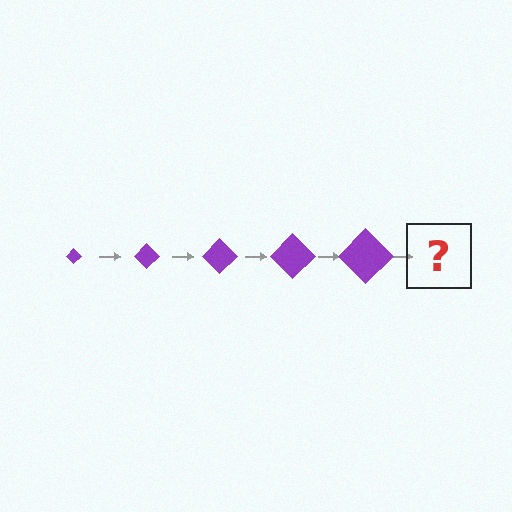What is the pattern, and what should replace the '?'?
The pattern is that the diamond gets progressively larger each step. The '?' should be a purple diamond, larger than the previous one.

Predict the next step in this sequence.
The next step is a purple diamond, larger than the previous one.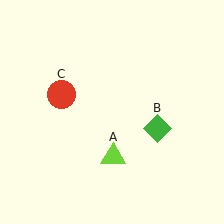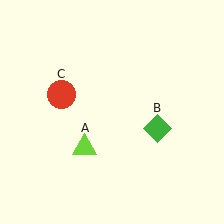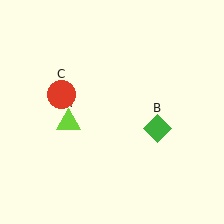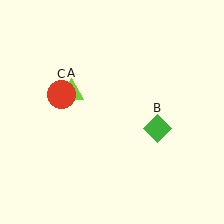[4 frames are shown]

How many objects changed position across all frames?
1 object changed position: lime triangle (object A).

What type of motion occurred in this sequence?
The lime triangle (object A) rotated clockwise around the center of the scene.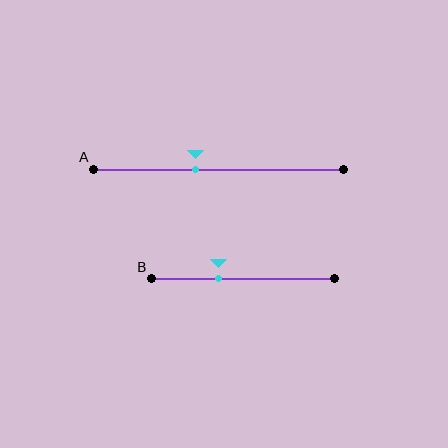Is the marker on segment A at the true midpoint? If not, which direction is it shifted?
No, the marker on segment A is shifted to the left by about 9% of the segment length.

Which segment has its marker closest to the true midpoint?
Segment A has its marker closest to the true midpoint.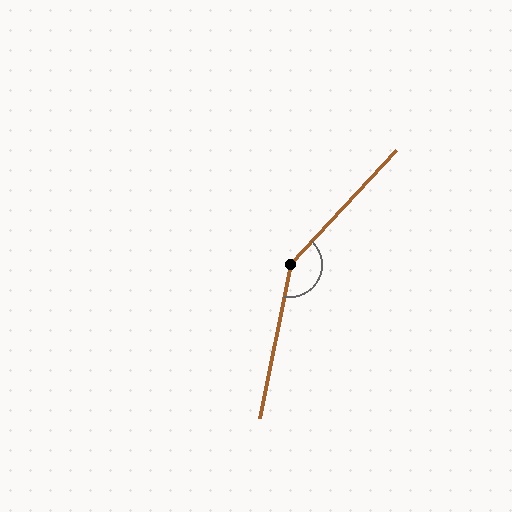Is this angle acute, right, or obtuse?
It is obtuse.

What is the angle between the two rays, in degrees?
Approximately 148 degrees.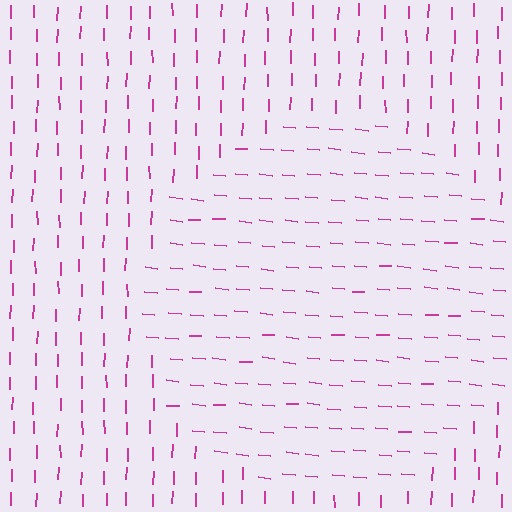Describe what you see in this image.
The image is filled with small magenta line segments. A circle region in the image has lines oriented differently from the surrounding lines, creating a visible texture boundary.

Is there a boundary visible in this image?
Yes, there is a texture boundary formed by a change in line orientation.